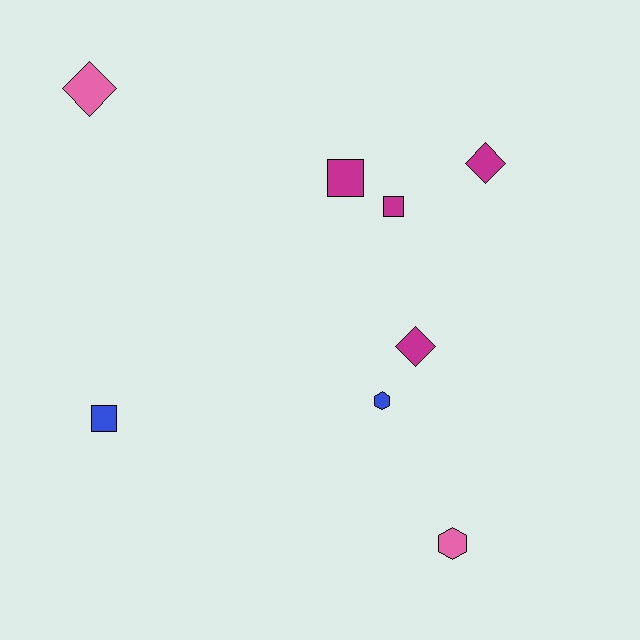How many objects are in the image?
There are 8 objects.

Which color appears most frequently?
Magenta, with 4 objects.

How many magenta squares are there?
There are 2 magenta squares.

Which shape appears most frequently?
Diamond, with 3 objects.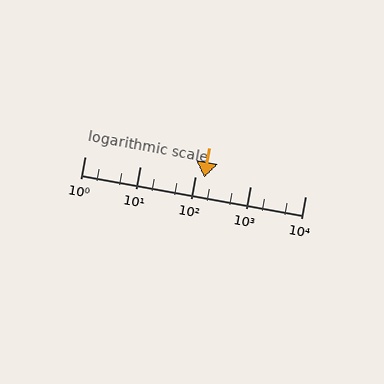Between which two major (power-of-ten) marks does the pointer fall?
The pointer is between 100 and 1000.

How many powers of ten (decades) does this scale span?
The scale spans 4 decades, from 1 to 10000.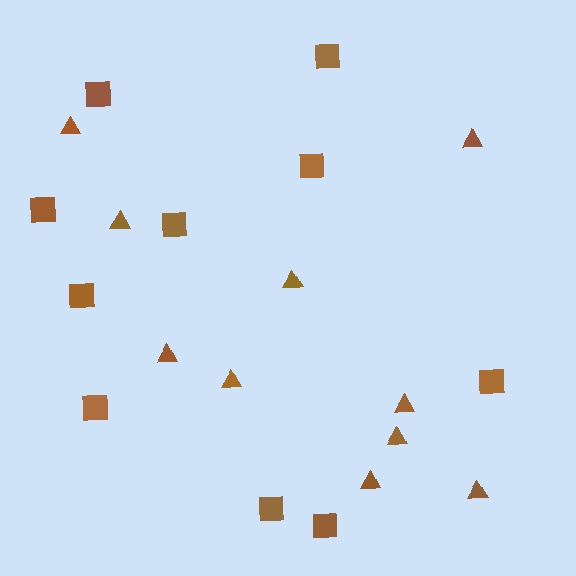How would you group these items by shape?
There are 2 groups: one group of triangles (10) and one group of squares (10).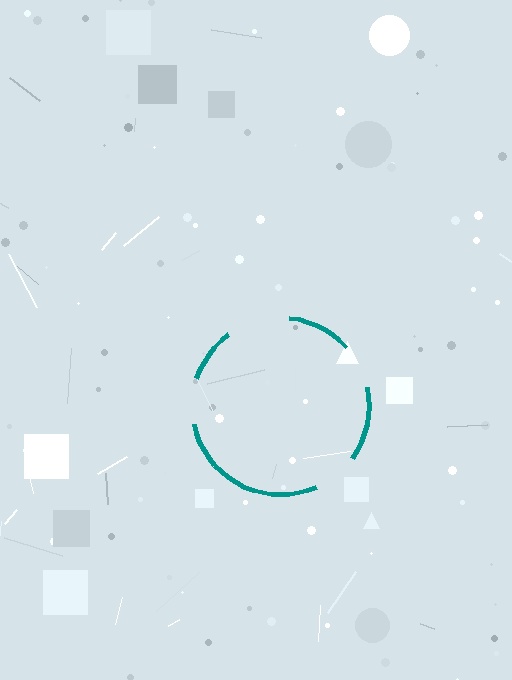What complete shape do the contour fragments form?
The contour fragments form a circle.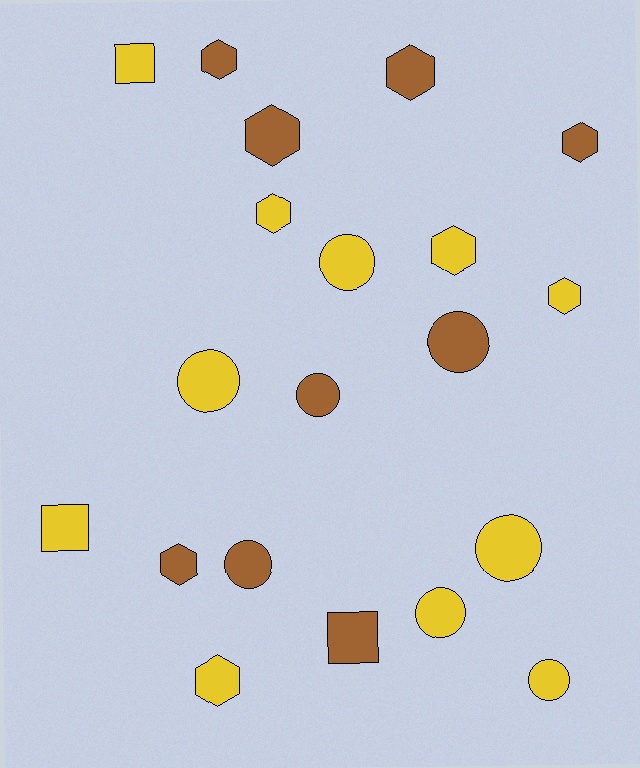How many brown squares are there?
There is 1 brown square.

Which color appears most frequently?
Yellow, with 11 objects.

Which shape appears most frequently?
Hexagon, with 9 objects.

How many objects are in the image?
There are 20 objects.